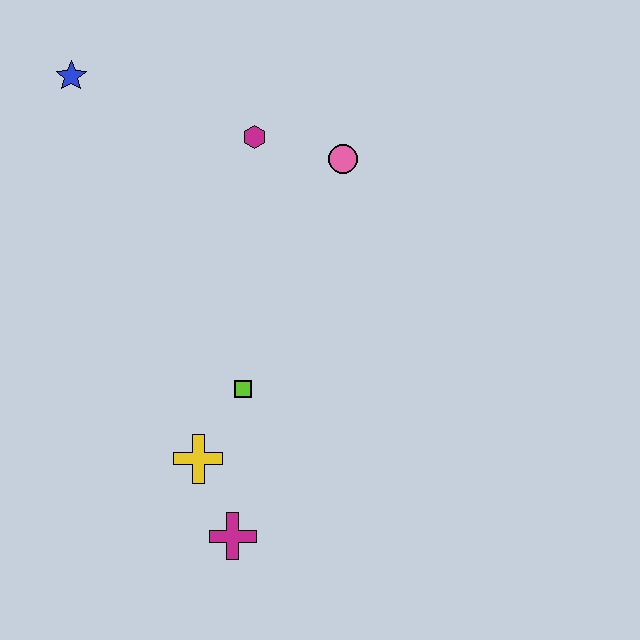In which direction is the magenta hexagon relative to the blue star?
The magenta hexagon is to the right of the blue star.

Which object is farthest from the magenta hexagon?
The magenta cross is farthest from the magenta hexagon.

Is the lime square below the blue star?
Yes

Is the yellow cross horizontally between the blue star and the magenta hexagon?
Yes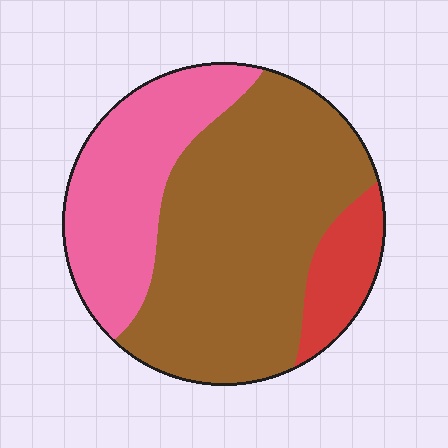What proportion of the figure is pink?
Pink takes up between a sixth and a third of the figure.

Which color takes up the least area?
Red, at roughly 10%.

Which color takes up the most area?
Brown, at roughly 60%.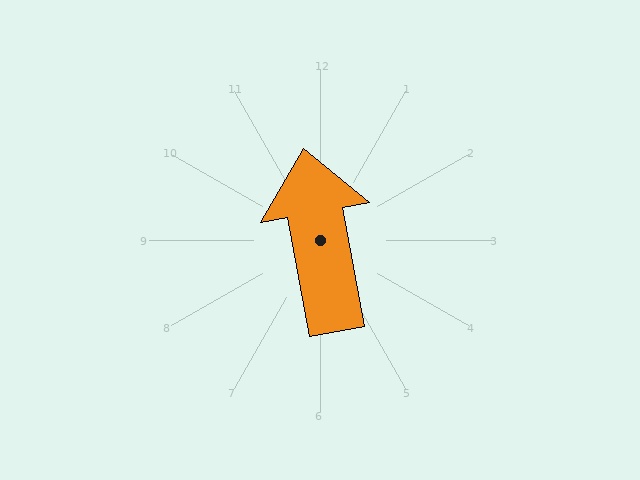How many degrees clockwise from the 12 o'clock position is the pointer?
Approximately 350 degrees.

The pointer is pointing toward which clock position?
Roughly 12 o'clock.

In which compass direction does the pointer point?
North.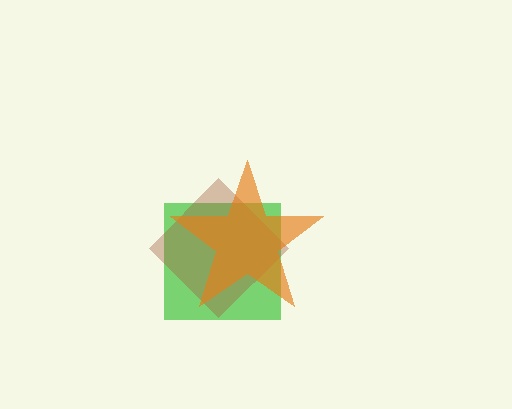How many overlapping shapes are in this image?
There are 3 overlapping shapes in the image.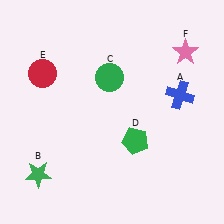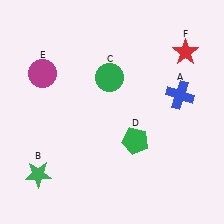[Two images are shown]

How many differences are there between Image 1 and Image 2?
There are 2 differences between the two images.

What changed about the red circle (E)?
In Image 1, E is red. In Image 2, it changed to magenta.